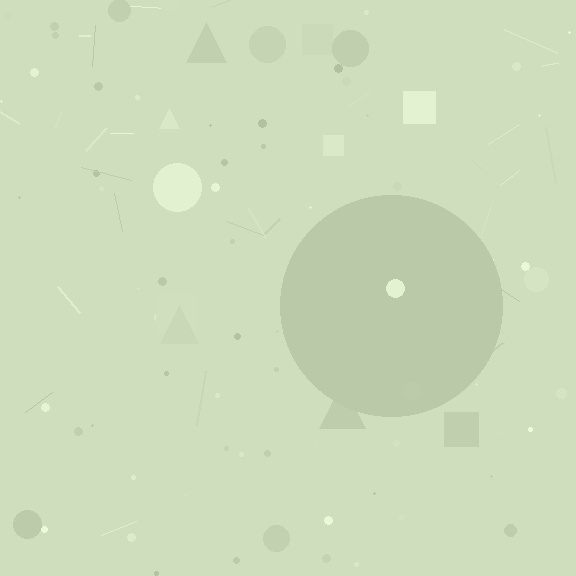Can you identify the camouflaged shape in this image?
The camouflaged shape is a circle.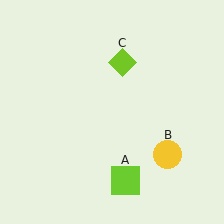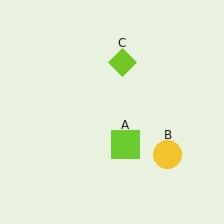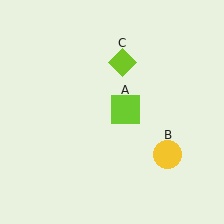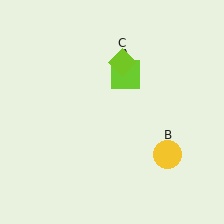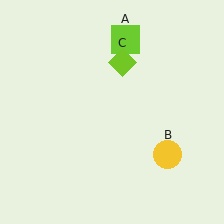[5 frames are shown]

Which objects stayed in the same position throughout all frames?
Yellow circle (object B) and lime diamond (object C) remained stationary.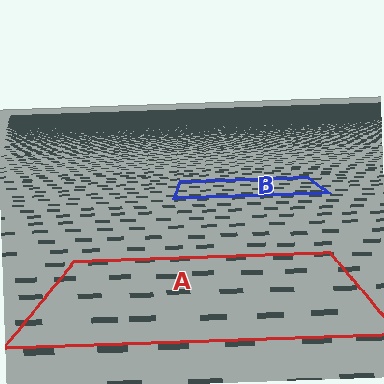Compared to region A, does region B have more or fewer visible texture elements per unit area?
Region B has more texture elements per unit area — they are packed more densely because it is farther away.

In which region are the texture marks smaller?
The texture marks are smaller in region B, because it is farther away.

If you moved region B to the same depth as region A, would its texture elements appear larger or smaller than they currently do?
They would appear larger. At a closer depth, the same texture elements are projected at a bigger on-screen size.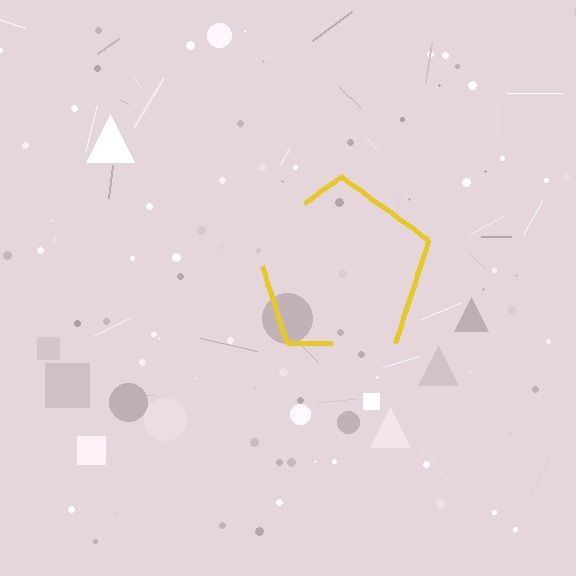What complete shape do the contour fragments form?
The contour fragments form a pentagon.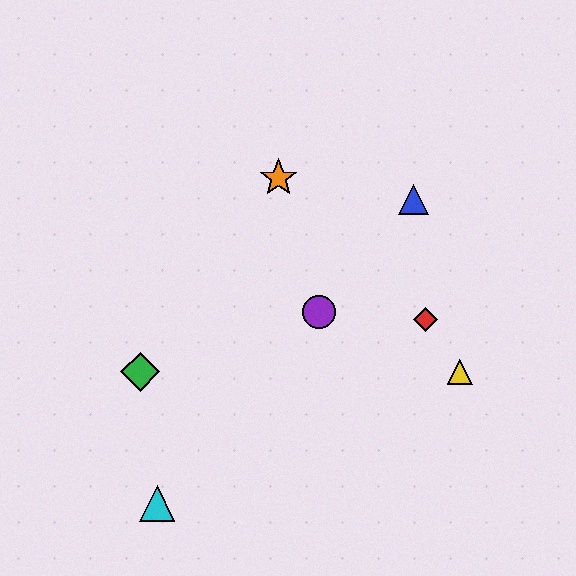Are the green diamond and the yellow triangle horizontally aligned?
Yes, both are at y≈372.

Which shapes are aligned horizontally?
The green diamond, the yellow triangle are aligned horizontally.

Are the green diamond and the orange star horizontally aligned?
No, the green diamond is at y≈372 and the orange star is at y≈178.